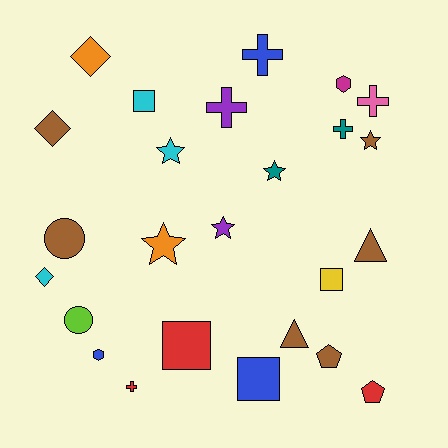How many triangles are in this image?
There are 2 triangles.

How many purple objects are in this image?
There are 2 purple objects.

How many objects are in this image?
There are 25 objects.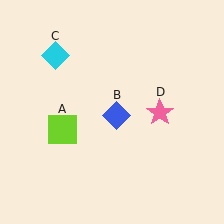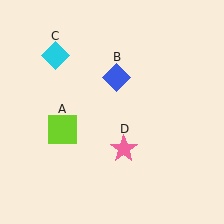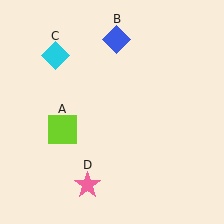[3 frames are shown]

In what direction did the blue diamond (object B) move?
The blue diamond (object B) moved up.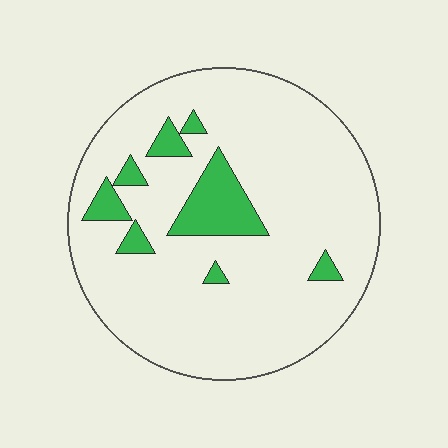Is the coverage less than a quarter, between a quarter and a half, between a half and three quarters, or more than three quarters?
Less than a quarter.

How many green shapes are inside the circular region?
8.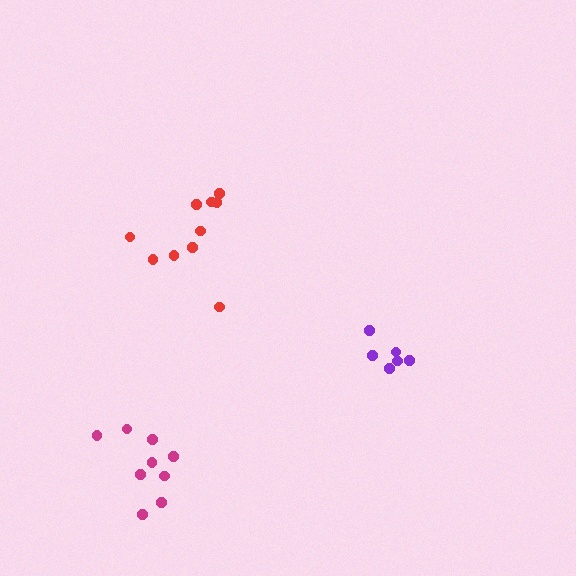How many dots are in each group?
Group 1: 10 dots, Group 2: 6 dots, Group 3: 9 dots (25 total).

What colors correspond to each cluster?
The clusters are colored: red, purple, magenta.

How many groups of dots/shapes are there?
There are 3 groups.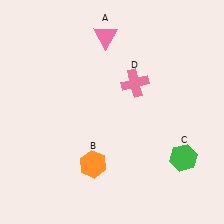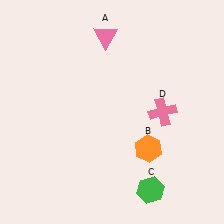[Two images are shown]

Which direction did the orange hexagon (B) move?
The orange hexagon (B) moved right.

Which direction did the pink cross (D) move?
The pink cross (D) moved down.